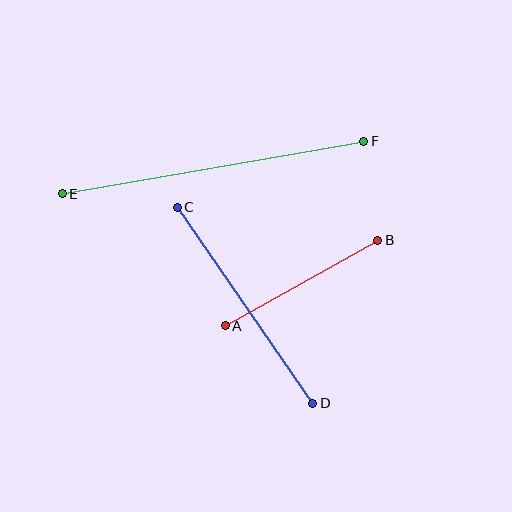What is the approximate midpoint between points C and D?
The midpoint is at approximately (245, 305) pixels.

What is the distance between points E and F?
The distance is approximately 306 pixels.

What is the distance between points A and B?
The distance is approximately 175 pixels.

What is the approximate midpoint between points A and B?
The midpoint is at approximately (301, 283) pixels.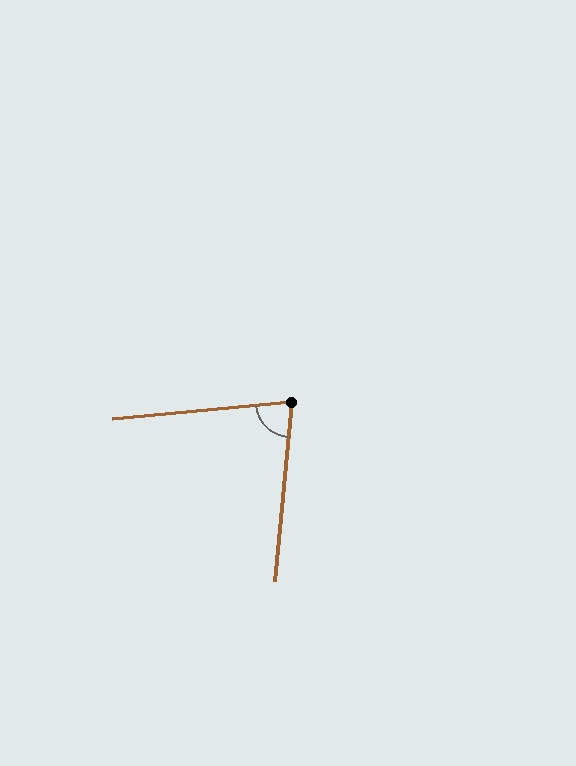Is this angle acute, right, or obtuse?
It is acute.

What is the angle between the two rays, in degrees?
Approximately 79 degrees.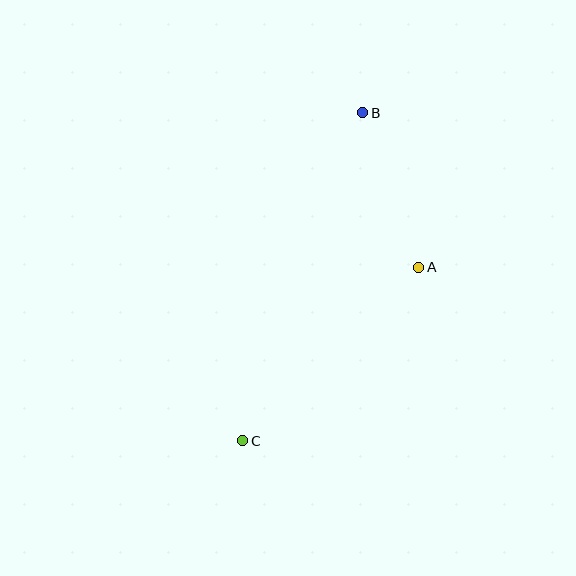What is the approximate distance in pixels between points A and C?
The distance between A and C is approximately 247 pixels.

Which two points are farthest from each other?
Points B and C are farthest from each other.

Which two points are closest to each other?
Points A and B are closest to each other.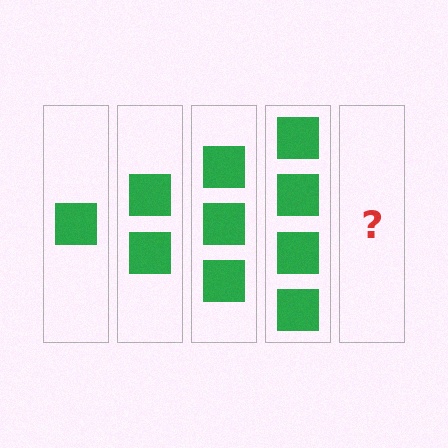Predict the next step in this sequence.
The next step is 5 squares.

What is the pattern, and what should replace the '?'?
The pattern is that each step adds one more square. The '?' should be 5 squares.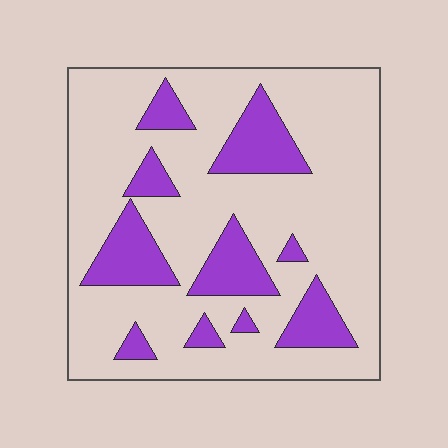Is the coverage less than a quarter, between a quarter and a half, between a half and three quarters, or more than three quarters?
Less than a quarter.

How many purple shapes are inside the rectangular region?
10.